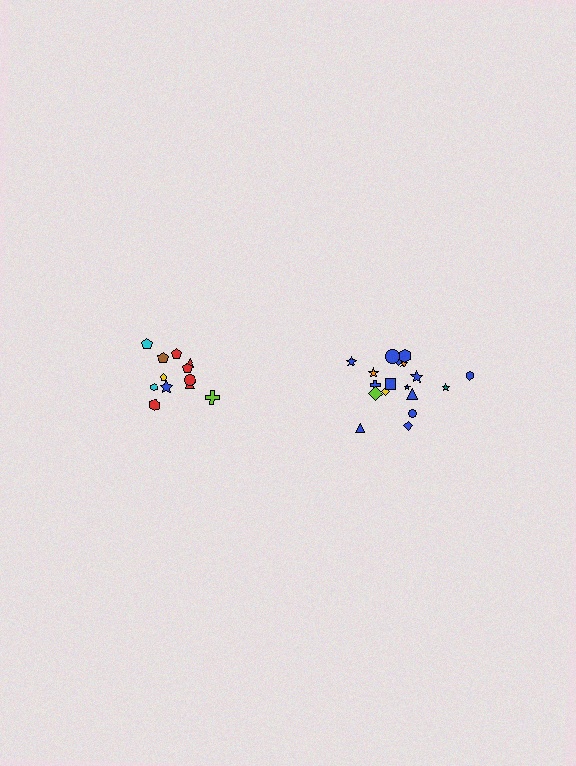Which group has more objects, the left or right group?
The right group.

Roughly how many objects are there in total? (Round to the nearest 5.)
Roughly 30 objects in total.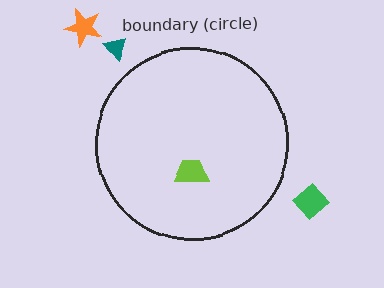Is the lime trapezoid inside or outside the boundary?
Inside.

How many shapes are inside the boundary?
1 inside, 3 outside.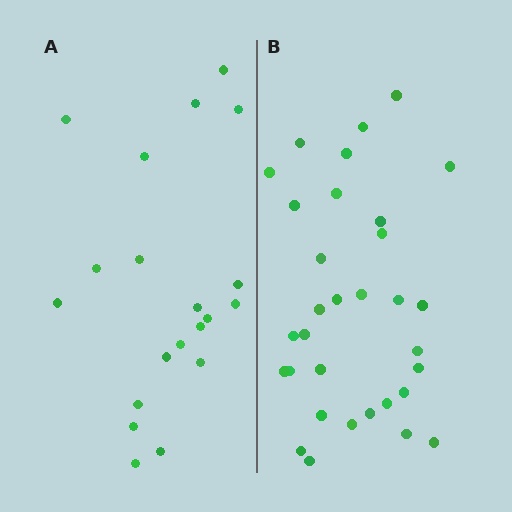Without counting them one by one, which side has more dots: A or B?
Region B (the right region) has more dots.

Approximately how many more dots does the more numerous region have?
Region B has roughly 12 or so more dots than region A.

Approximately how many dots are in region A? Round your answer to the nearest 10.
About 20 dots.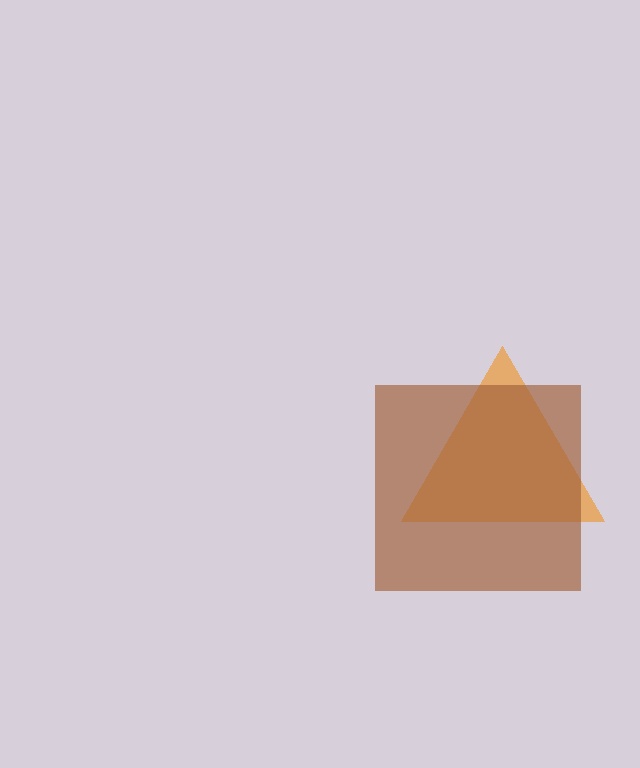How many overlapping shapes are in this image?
There are 2 overlapping shapes in the image.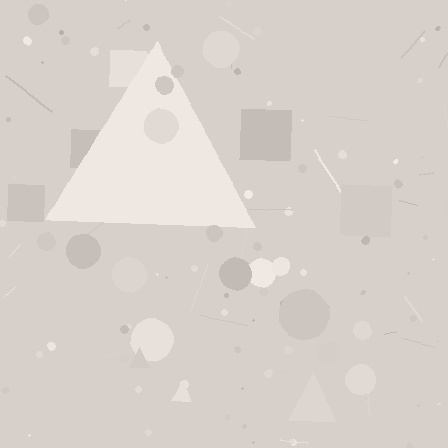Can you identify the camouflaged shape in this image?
The camouflaged shape is a triangle.